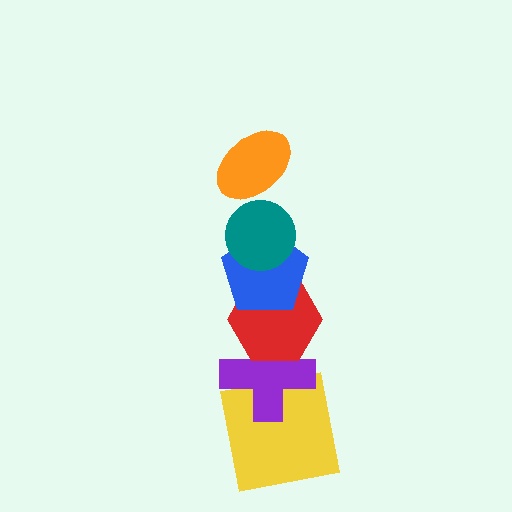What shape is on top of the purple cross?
The red hexagon is on top of the purple cross.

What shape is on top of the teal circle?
The orange ellipse is on top of the teal circle.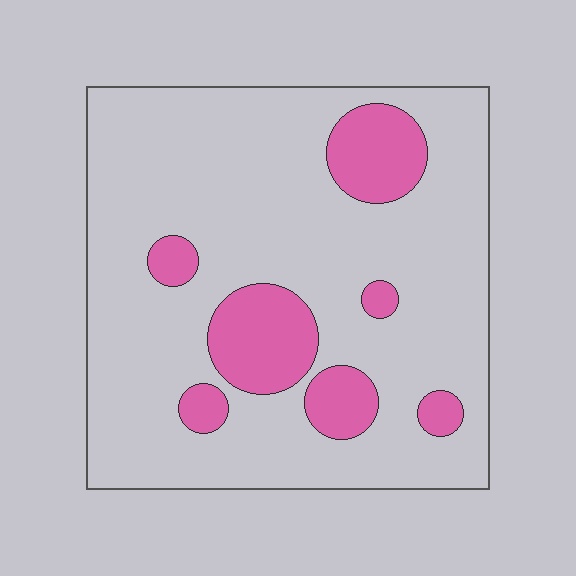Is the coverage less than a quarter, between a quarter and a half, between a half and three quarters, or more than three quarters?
Less than a quarter.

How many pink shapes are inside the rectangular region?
7.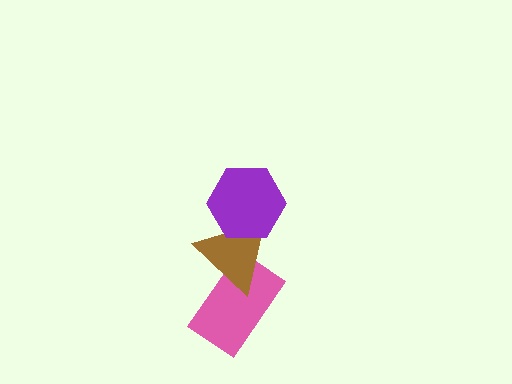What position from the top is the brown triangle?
The brown triangle is 2nd from the top.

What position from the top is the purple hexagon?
The purple hexagon is 1st from the top.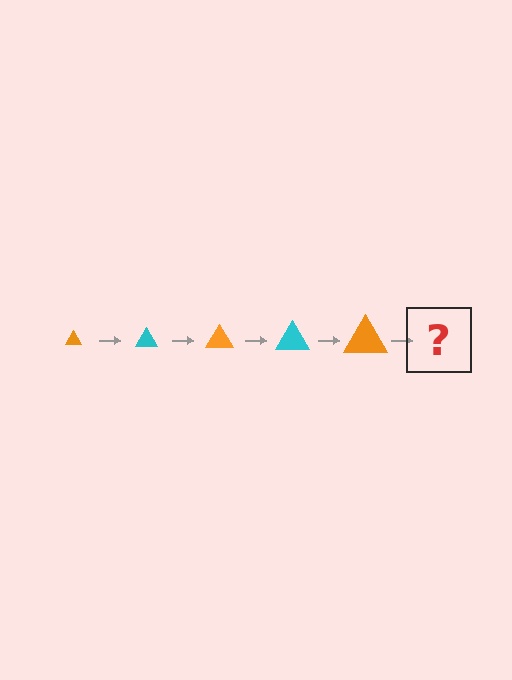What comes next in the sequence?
The next element should be a cyan triangle, larger than the previous one.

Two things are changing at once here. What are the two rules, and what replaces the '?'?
The two rules are that the triangle grows larger each step and the color cycles through orange and cyan. The '?' should be a cyan triangle, larger than the previous one.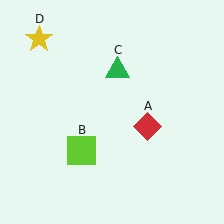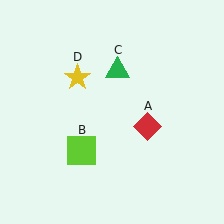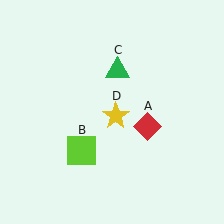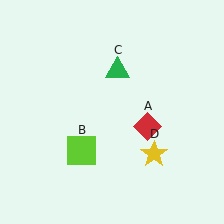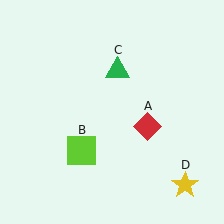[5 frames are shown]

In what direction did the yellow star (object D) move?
The yellow star (object D) moved down and to the right.